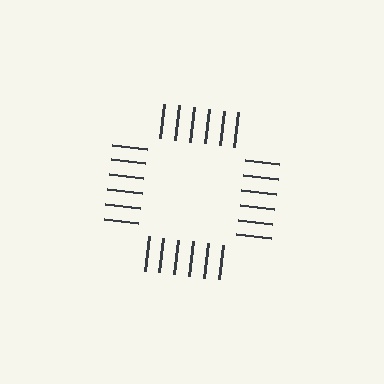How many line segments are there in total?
24 — 6 along each of the 4 edges.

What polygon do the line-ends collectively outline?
An illusory square — the line segments terminate on its edges but no continuous stroke is drawn.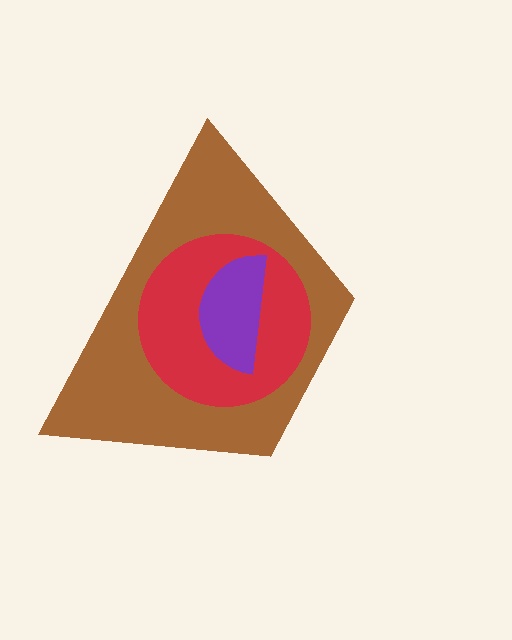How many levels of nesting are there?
3.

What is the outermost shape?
The brown trapezoid.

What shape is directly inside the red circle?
The purple semicircle.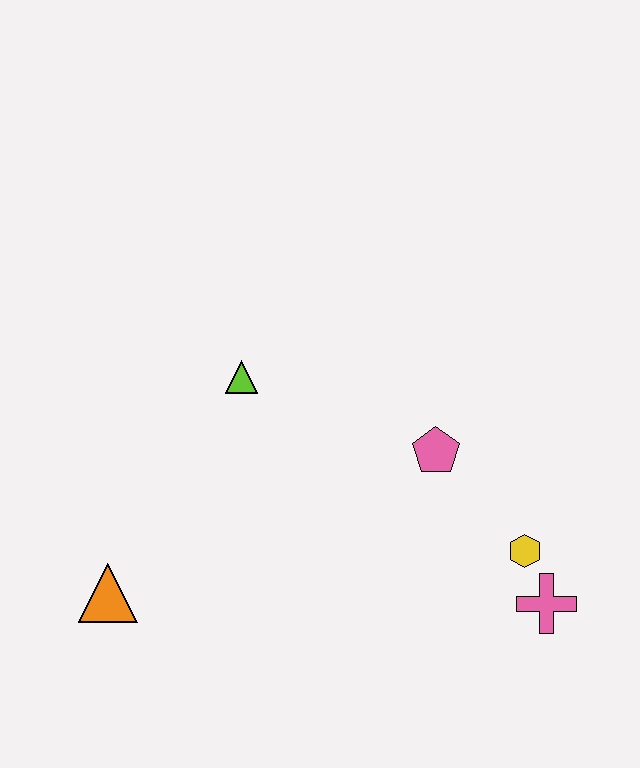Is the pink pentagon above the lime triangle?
No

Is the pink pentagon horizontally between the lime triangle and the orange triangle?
No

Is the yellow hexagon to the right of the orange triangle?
Yes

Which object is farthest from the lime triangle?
The pink cross is farthest from the lime triangle.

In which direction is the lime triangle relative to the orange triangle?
The lime triangle is above the orange triangle.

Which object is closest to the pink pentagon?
The yellow hexagon is closest to the pink pentagon.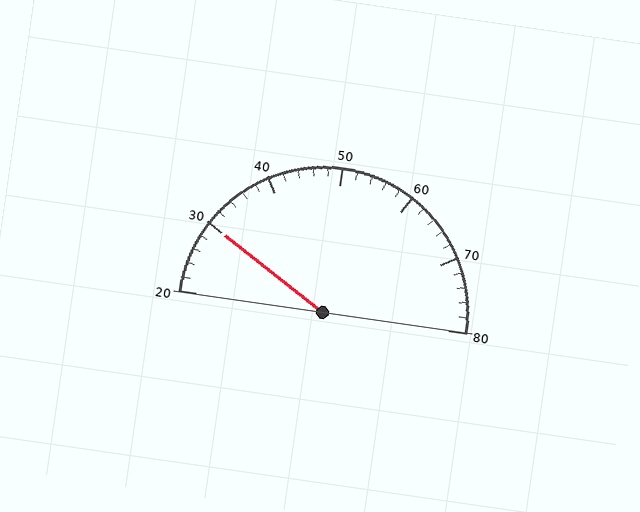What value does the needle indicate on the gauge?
The needle indicates approximately 30.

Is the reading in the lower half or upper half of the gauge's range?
The reading is in the lower half of the range (20 to 80).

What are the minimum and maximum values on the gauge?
The gauge ranges from 20 to 80.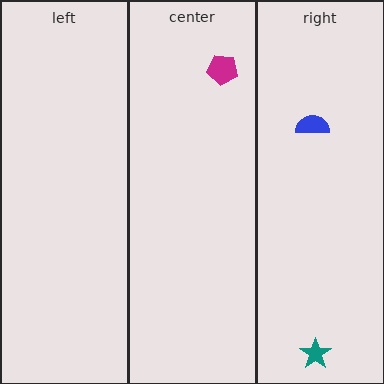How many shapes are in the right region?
2.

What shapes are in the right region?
The teal star, the blue semicircle.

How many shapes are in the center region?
1.